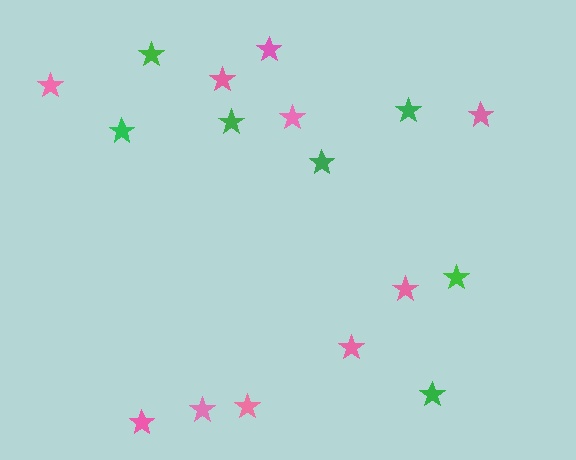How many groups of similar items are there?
There are 2 groups: one group of pink stars (10) and one group of green stars (7).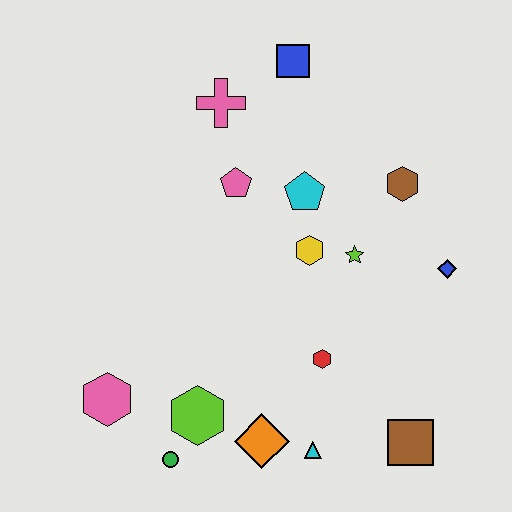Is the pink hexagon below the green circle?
No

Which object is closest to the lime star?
The yellow hexagon is closest to the lime star.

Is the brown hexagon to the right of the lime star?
Yes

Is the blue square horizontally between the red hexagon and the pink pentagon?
Yes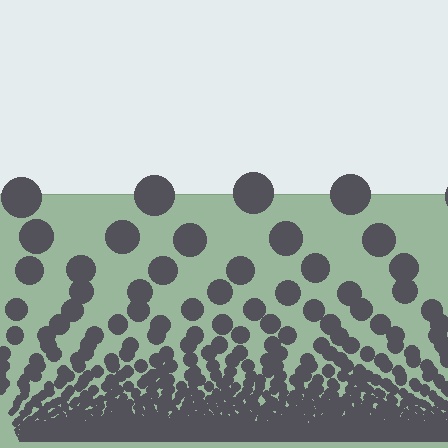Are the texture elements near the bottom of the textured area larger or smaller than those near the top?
Smaller. The gradient is inverted — elements near the bottom are smaller and denser.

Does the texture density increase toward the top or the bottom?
Density increases toward the bottom.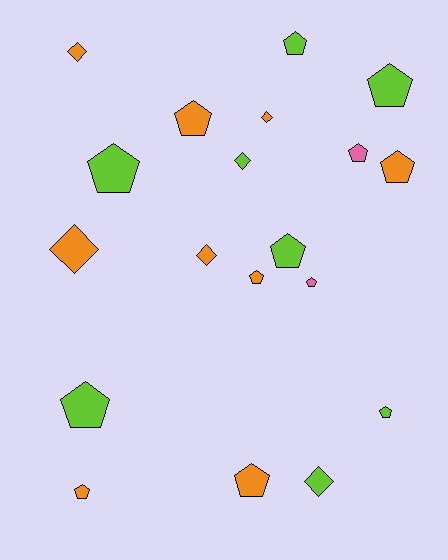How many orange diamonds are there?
There are 4 orange diamonds.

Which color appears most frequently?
Orange, with 9 objects.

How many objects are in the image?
There are 19 objects.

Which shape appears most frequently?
Pentagon, with 13 objects.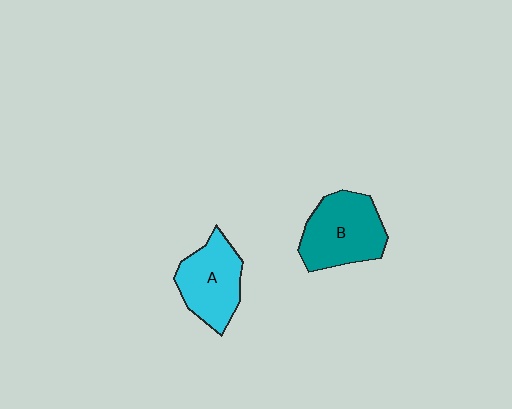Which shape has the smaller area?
Shape A (cyan).